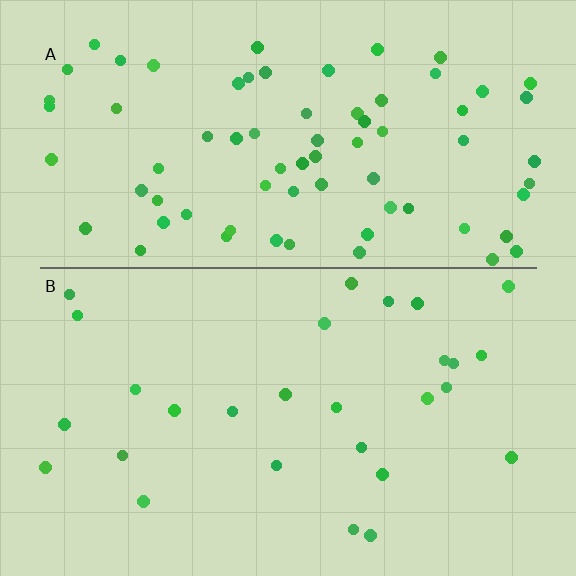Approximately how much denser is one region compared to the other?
Approximately 2.6× — region A over region B.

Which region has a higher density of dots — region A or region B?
A (the top).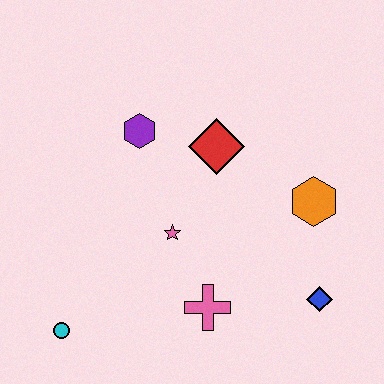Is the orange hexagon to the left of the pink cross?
No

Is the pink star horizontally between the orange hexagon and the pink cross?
No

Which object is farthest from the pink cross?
The purple hexagon is farthest from the pink cross.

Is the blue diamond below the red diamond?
Yes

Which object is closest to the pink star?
The pink cross is closest to the pink star.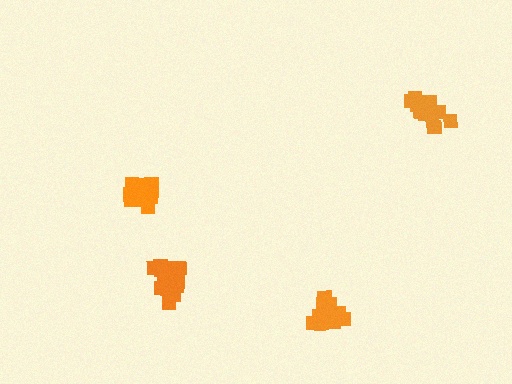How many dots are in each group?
Group 1: 17 dots, Group 2: 16 dots, Group 3: 16 dots, Group 4: 13 dots (62 total).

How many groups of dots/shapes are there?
There are 4 groups.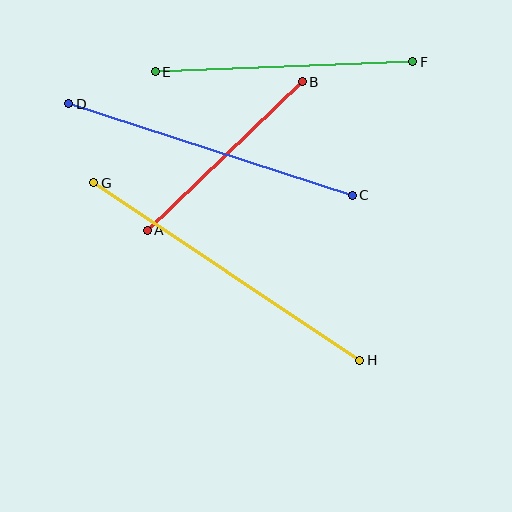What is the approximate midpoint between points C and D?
The midpoint is at approximately (210, 149) pixels.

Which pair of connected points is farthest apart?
Points G and H are farthest apart.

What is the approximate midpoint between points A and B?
The midpoint is at approximately (225, 156) pixels.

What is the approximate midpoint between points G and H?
The midpoint is at approximately (227, 272) pixels.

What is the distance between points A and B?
The distance is approximately 214 pixels.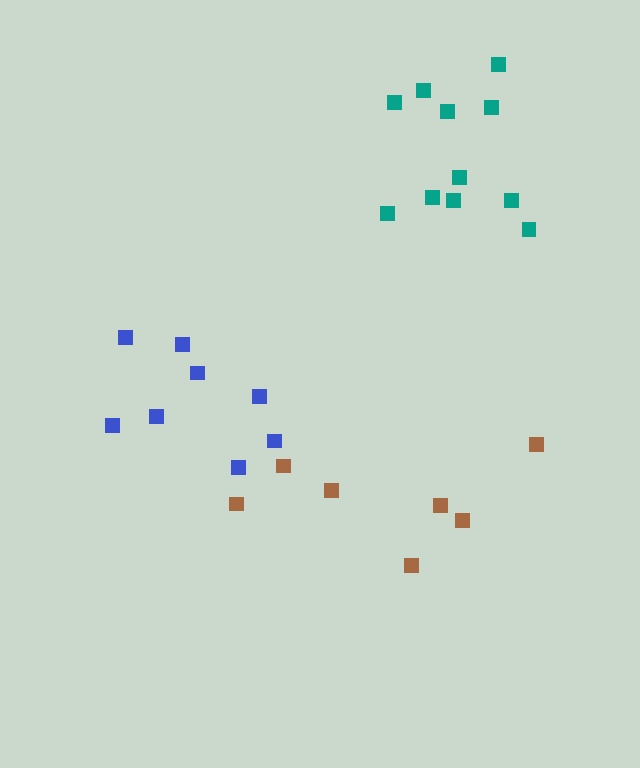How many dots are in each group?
Group 1: 7 dots, Group 2: 8 dots, Group 3: 11 dots (26 total).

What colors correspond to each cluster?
The clusters are colored: brown, blue, teal.